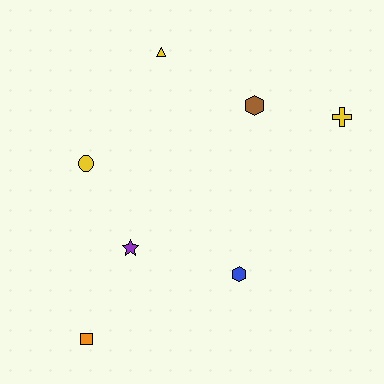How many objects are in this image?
There are 7 objects.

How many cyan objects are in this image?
There are no cyan objects.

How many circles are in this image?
There is 1 circle.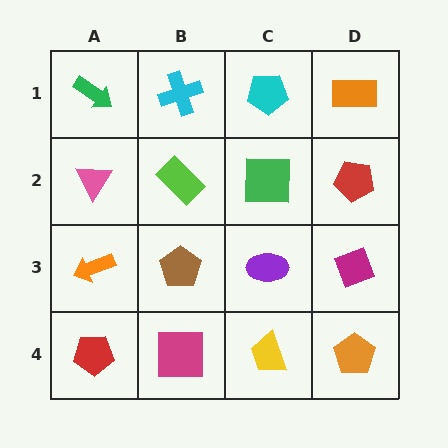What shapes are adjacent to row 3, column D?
A red pentagon (row 2, column D), an orange pentagon (row 4, column D), a purple ellipse (row 3, column C).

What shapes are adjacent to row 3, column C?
A green square (row 2, column C), a yellow trapezoid (row 4, column C), a brown pentagon (row 3, column B), a magenta diamond (row 3, column D).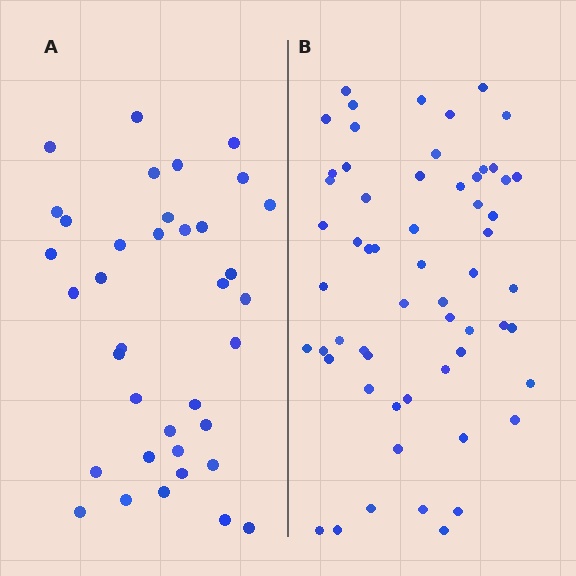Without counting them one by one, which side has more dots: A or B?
Region B (the right region) has more dots.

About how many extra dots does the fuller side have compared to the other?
Region B has approximately 20 more dots than region A.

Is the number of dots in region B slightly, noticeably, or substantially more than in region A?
Region B has substantially more. The ratio is roughly 1.6 to 1.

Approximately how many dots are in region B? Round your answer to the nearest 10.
About 60 dots. (The exact count is 59, which rounds to 60.)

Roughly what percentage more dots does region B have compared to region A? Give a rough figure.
About 60% more.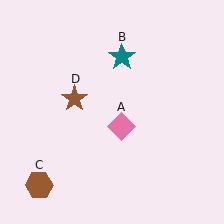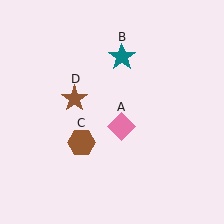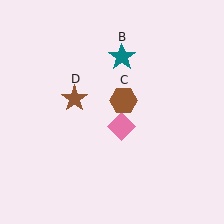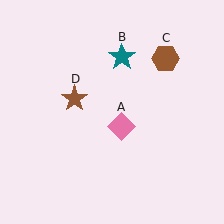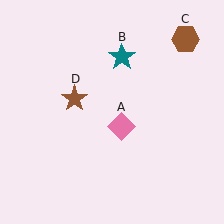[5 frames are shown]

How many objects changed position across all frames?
1 object changed position: brown hexagon (object C).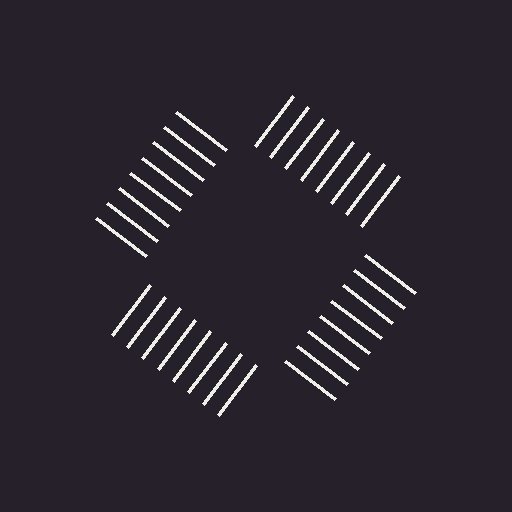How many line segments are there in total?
32 — 8 along each of the 4 edges.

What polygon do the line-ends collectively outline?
An illusory square — the line segments terminate on its edges but no continuous stroke is drawn.